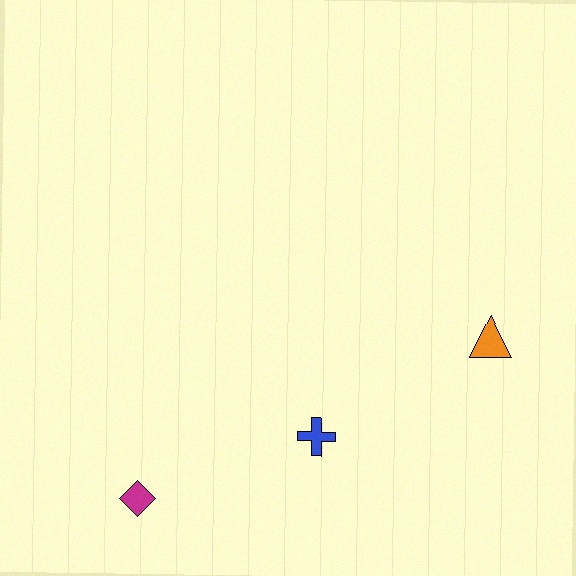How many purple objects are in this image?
There are no purple objects.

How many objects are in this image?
There are 3 objects.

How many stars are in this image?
There are no stars.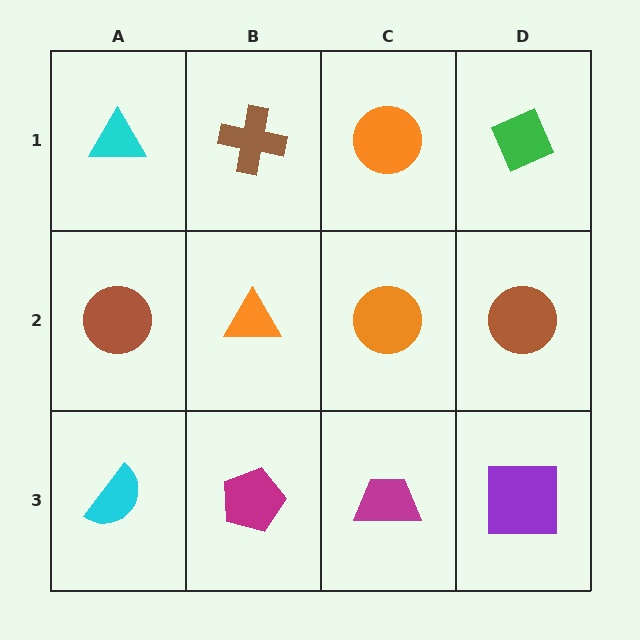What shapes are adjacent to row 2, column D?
A green diamond (row 1, column D), a purple square (row 3, column D), an orange circle (row 2, column C).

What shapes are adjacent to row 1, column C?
An orange circle (row 2, column C), a brown cross (row 1, column B), a green diamond (row 1, column D).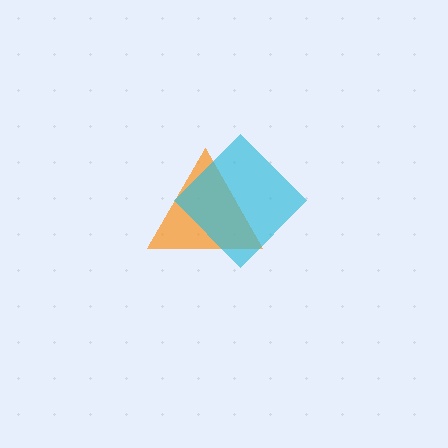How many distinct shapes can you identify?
There are 2 distinct shapes: an orange triangle, a cyan diamond.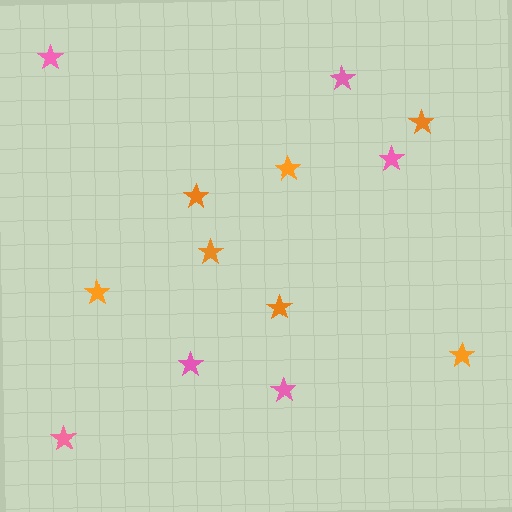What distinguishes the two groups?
There are 2 groups: one group of pink stars (6) and one group of orange stars (7).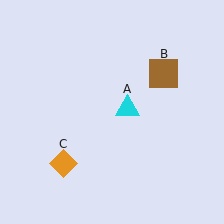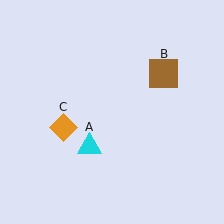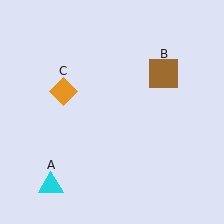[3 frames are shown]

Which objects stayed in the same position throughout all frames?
Brown square (object B) remained stationary.